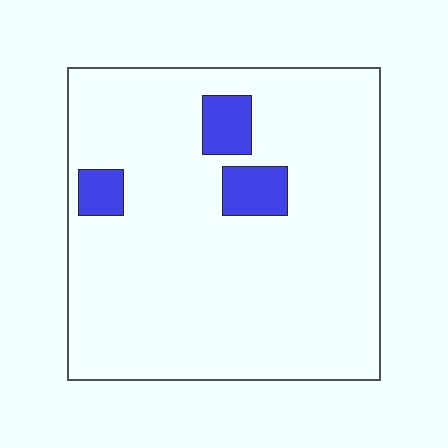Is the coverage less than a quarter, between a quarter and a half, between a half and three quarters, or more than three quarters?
Less than a quarter.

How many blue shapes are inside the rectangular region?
3.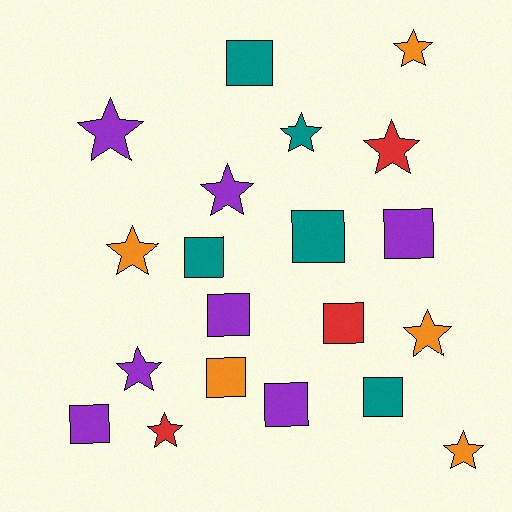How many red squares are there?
There is 1 red square.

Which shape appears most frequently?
Square, with 10 objects.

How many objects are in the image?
There are 20 objects.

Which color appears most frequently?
Purple, with 7 objects.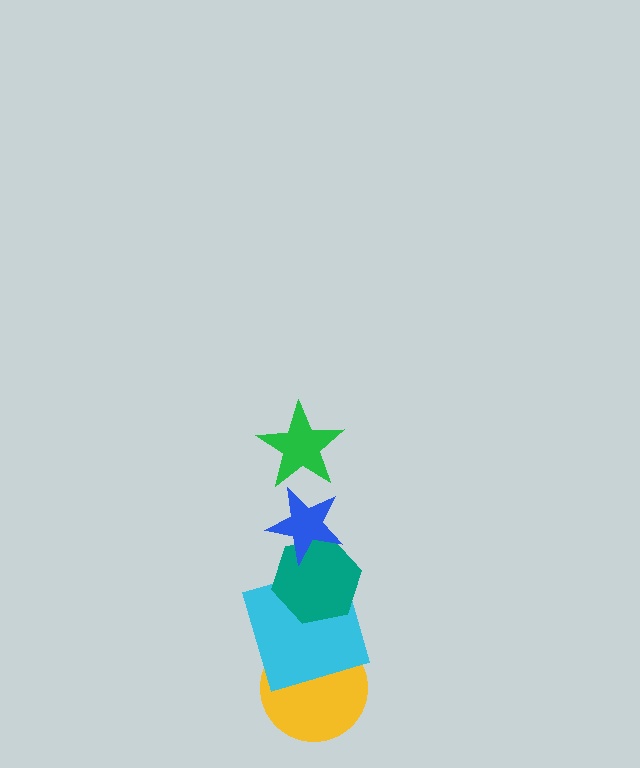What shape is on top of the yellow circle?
The cyan square is on top of the yellow circle.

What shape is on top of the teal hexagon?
The blue star is on top of the teal hexagon.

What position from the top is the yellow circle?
The yellow circle is 5th from the top.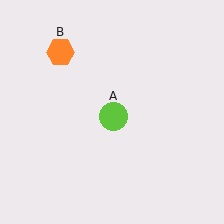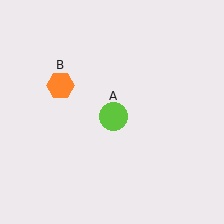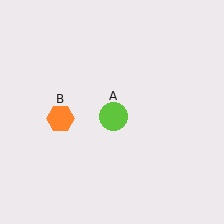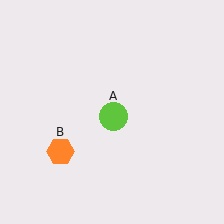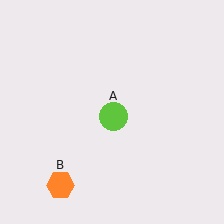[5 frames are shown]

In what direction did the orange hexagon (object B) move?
The orange hexagon (object B) moved down.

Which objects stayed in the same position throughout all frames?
Lime circle (object A) remained stationary.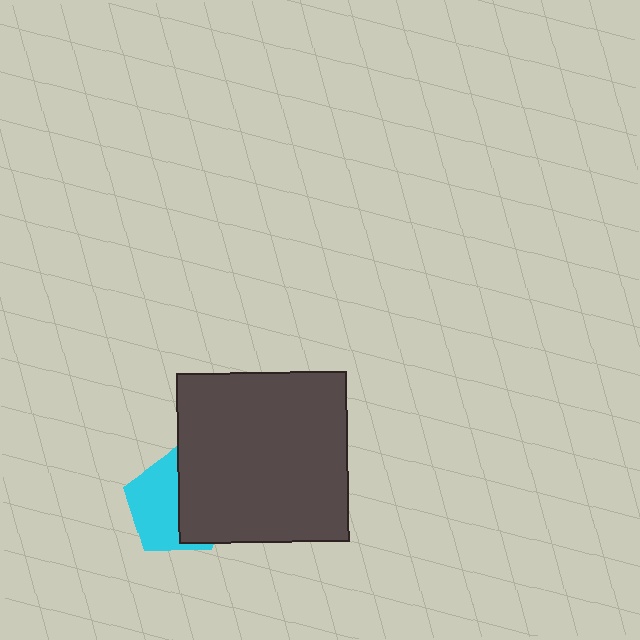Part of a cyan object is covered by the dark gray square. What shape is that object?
It is a pentagon.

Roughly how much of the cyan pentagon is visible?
About half of it is visible (roughly 54%).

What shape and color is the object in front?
The object in front is a dark gray square.